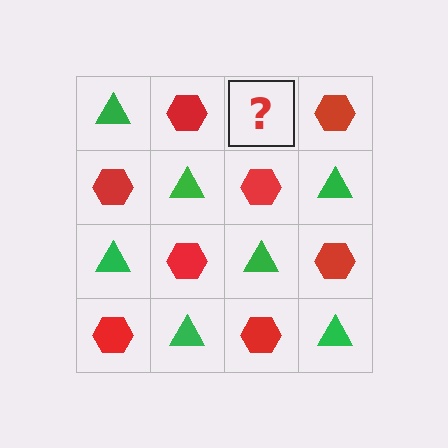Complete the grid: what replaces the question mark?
The question mark should be replaced with a green triangle.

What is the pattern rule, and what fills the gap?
The rule is that it alternates green triangle and red hexagon in a checkerboard pattern. The gap should be filled with a green triangle.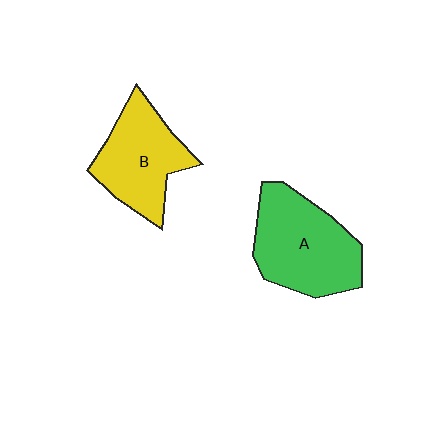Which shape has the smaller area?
Shape B (yellow).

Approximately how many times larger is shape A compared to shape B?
Approximately 1.2 times.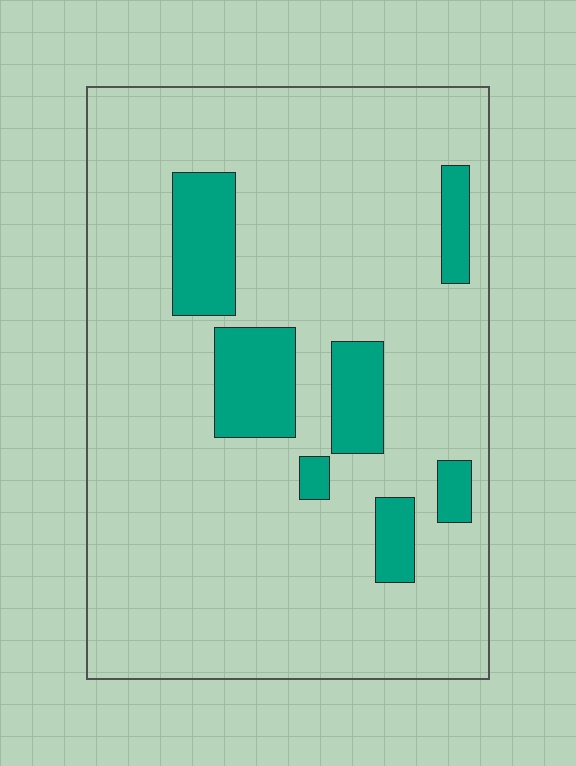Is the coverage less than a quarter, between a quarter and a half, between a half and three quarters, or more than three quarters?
Less than a quarter.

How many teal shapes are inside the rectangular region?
7.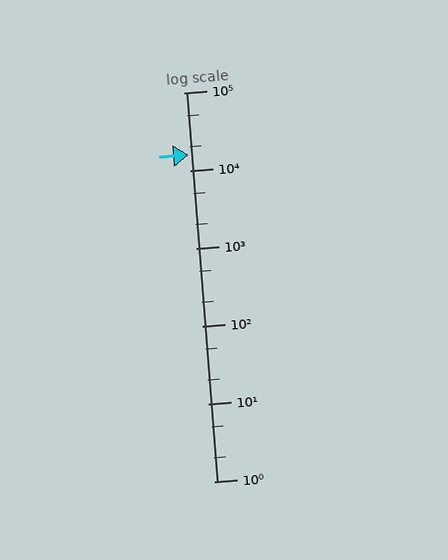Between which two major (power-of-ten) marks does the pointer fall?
The pointer is between 10000 and 100000.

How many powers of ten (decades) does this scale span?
The scale spans 5 decades, from 1 to 100000.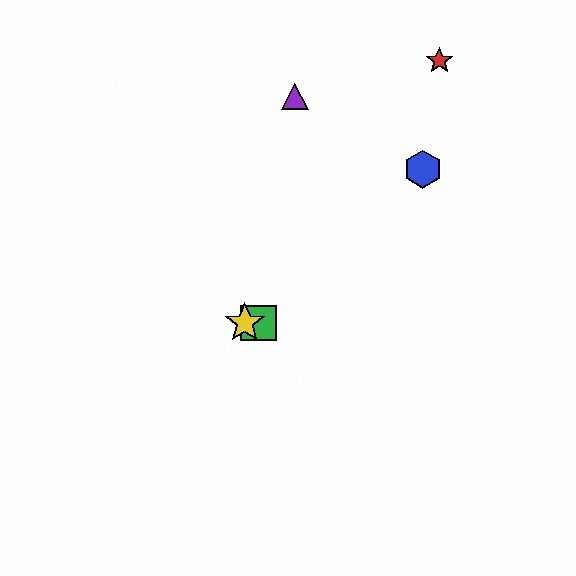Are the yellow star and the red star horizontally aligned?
No, the yellow star is at y≈323 and the red star is at y≈61.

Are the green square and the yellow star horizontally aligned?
Yes, both are at y≈323.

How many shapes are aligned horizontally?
2 shapes (the green square, the yellow star) are aligned horizontally.